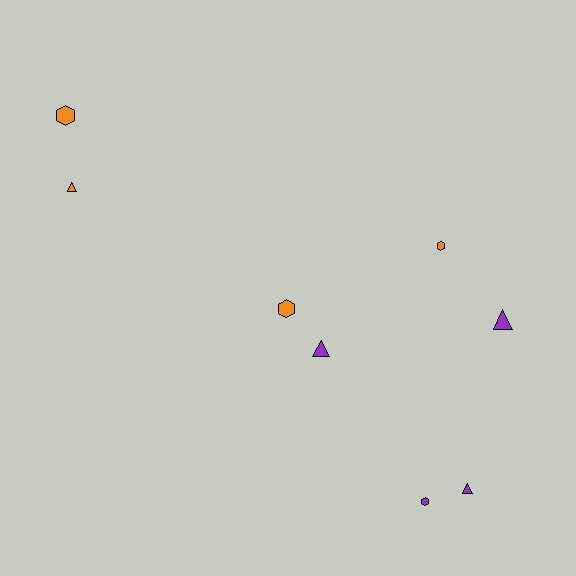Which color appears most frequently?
Orange, with 4 objects.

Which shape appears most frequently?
Hexagon, with 4 objects.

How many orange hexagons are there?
There are 3 orange hexagons.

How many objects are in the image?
There are 8 objects.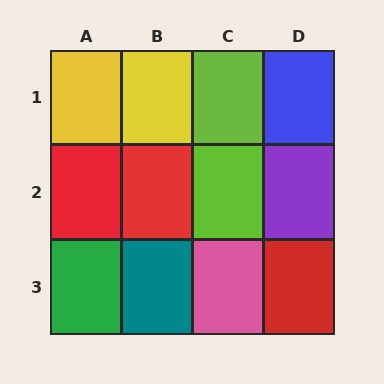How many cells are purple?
1 cell is purple.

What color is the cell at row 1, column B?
Yellow.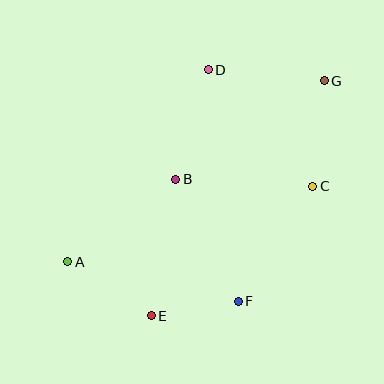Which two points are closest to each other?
Points E and F are closest to each other.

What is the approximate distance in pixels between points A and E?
The distance between A and E is approximately 99 pixels.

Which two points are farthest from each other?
Points A and G are farthest from each other.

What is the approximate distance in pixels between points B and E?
The distance between B and E is approximately 139 pixels.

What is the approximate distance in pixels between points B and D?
The distance between B and D is approximately 114 pixels.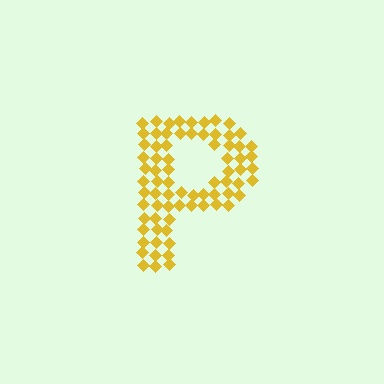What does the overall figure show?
The overall figure shows the letter P.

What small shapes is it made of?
It is made of small diamonds.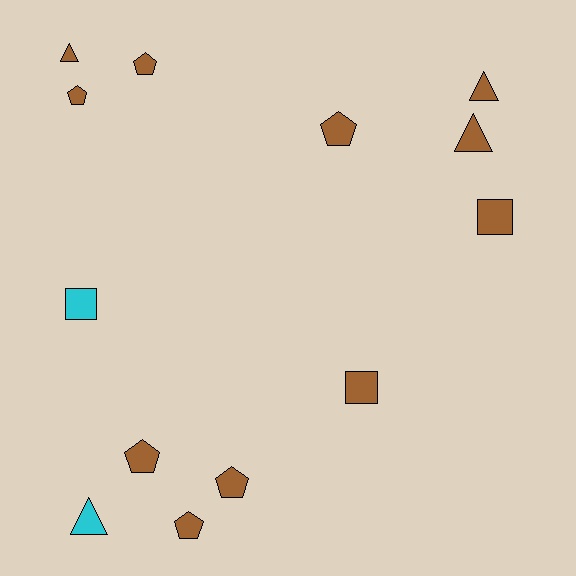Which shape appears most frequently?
Pentagon, with 6 objects.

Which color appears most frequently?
Brown, with 11 objects.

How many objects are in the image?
There are 13 objects.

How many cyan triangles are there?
There is 1 cyan triangle.